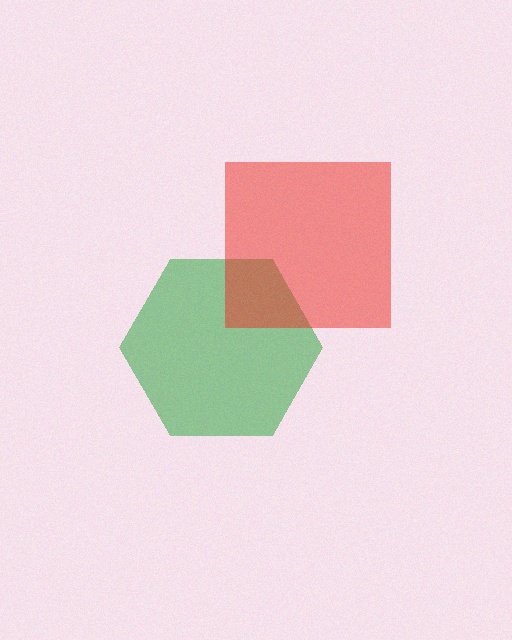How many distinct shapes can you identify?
There are 2 distinct shapes: a green hexagon, a red square.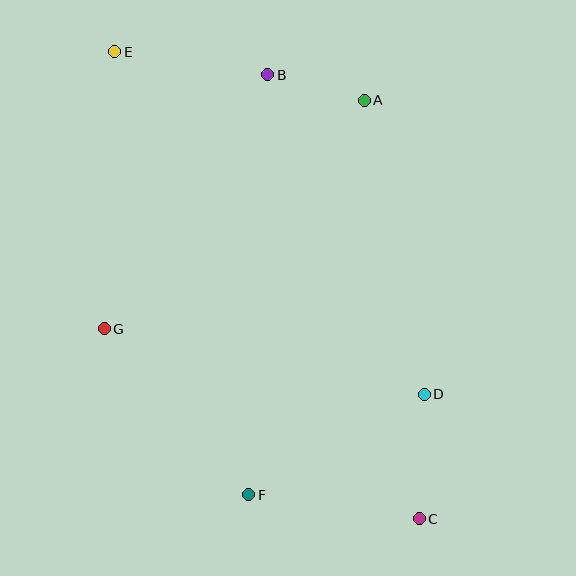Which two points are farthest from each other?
Points C and E are farthest from each other.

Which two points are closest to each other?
Points A and B are closest to each other.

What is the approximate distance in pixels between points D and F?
The distance between D and F is approximately 202 pixels.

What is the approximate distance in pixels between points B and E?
The distance between B and E is approximately 155 pixels.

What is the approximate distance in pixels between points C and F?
The distance between C and F is approximately 172 pixels.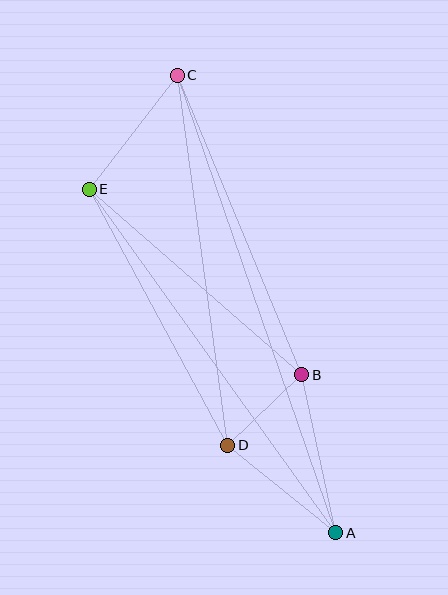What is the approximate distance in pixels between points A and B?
The distance between A and B is approximately 162 pixels.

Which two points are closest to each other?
Points B and D are closest to each other.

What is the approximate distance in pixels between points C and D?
The distance between C and D is approximately 374 pixels.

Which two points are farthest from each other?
Points A and C are farthest from each other.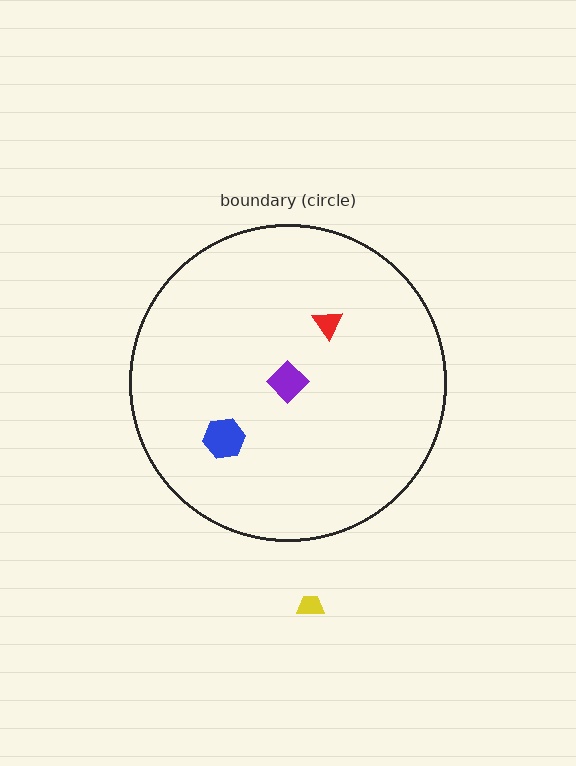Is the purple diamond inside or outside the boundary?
Inside.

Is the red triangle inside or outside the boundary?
Inside.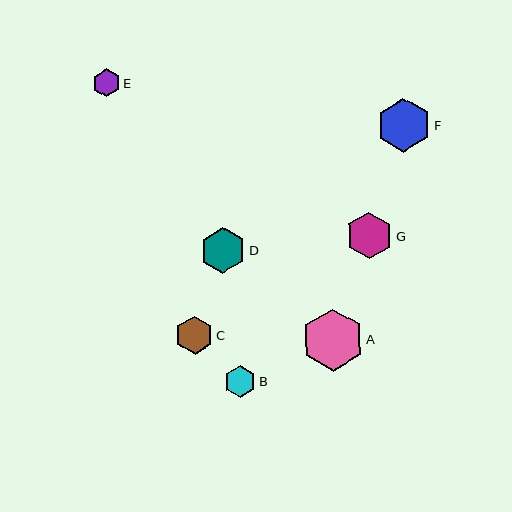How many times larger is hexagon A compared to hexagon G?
Hexagon A is approximately 1.3 times the size of hexagon G.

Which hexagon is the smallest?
Hexagon E is the smallest with a size of approximately 28 pixels.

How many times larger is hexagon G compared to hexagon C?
Hexagon G is approximately 1.2 times the size of hexagon C.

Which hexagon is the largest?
Hexagon A is the largest with a size of approximately 62 pixels.